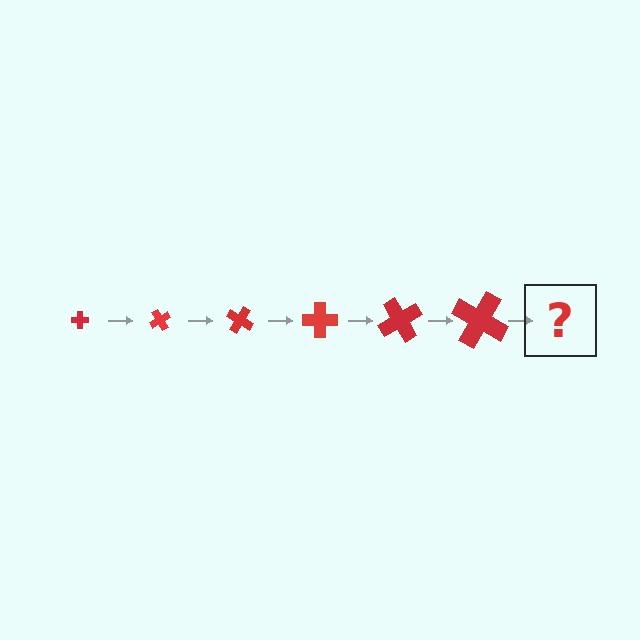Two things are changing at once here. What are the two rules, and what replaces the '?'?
The two rules are that the cross grows larger each step and it rotates 60 degrees each step. The '?' should be a cross, larger than the previous one and rotated 360 degrees from the start.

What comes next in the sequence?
The next element should be a cross, larger than the previous one and rotated 360 degrees from the start.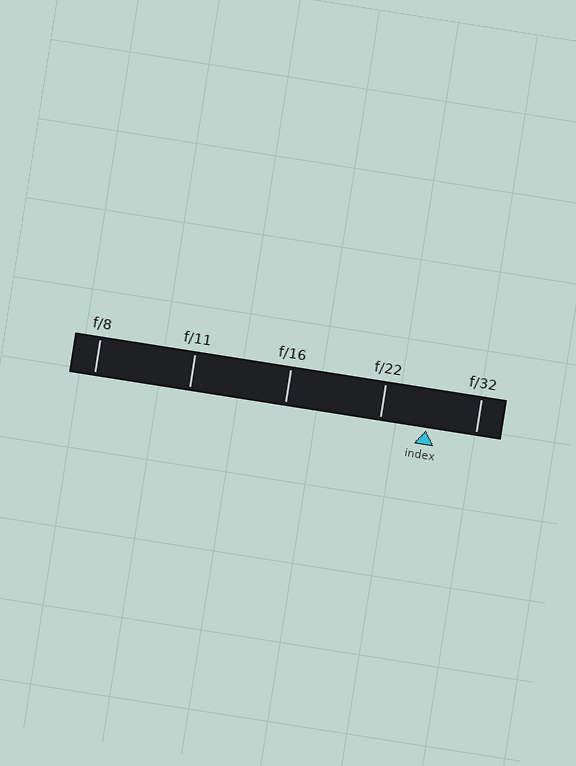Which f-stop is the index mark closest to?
The index mark is closest to f/22.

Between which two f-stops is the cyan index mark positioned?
The index mark is between f/22 and f/32.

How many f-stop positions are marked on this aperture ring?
There are 5 f-stop positions marked.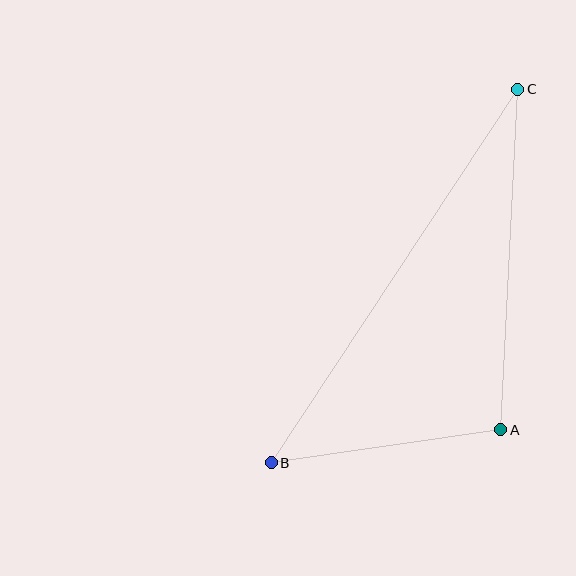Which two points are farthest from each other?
Points B and C are farthest from each other.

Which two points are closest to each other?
Points A and B are closest to each other.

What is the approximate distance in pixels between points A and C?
The distance between A and C is approximately 341 pixels.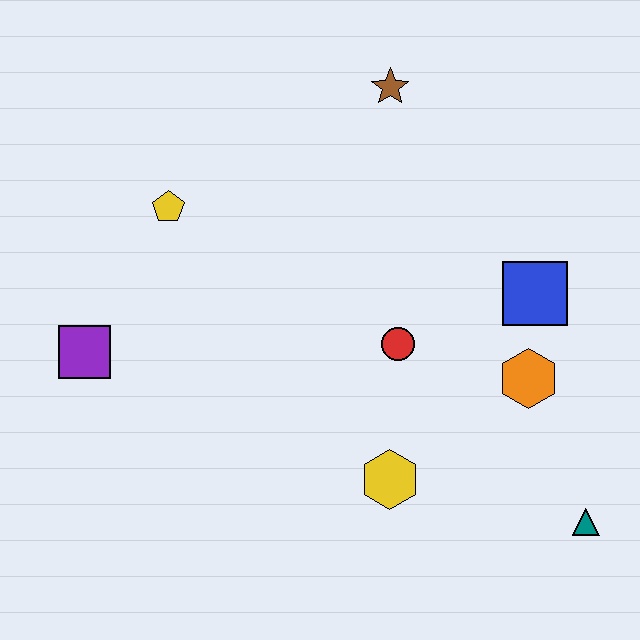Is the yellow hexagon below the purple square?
Yes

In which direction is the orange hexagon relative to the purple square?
The orange hexagon is to the right of the purple square.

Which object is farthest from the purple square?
The teal triangle is farthest from the purple square.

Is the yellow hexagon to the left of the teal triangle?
Yes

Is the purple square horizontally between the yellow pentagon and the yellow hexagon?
No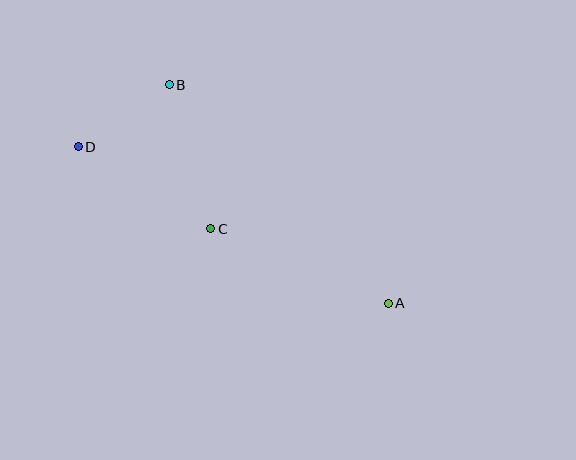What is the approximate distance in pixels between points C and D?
The distance between C and D is approximately 156 pixels.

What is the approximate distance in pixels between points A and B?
The distance between A and B is approximately 309 pixels.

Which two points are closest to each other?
Points B and D are closest to each other.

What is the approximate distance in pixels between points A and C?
The distance between A and C is approximately 193 pixels.